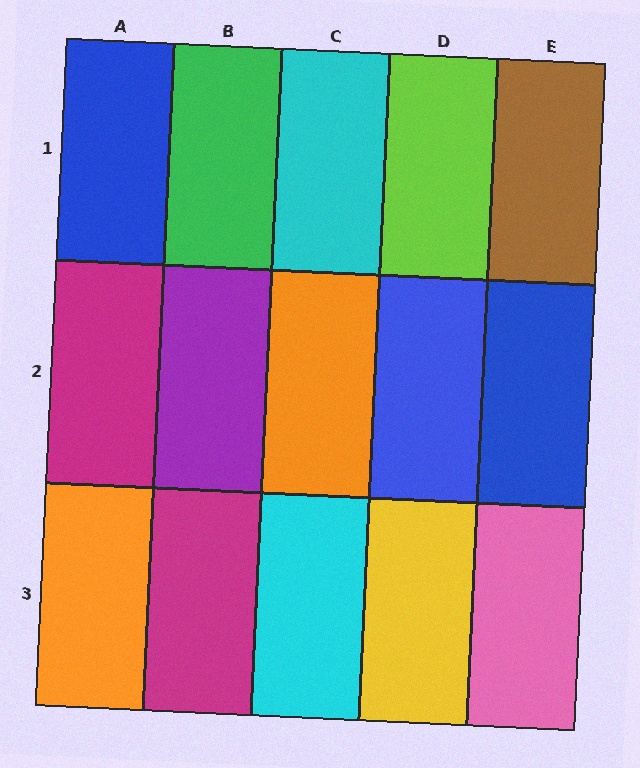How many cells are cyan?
2 cells are cyan.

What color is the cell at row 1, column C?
Cyan.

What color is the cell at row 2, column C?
Orange.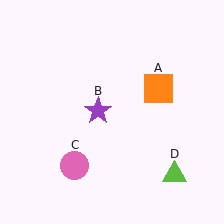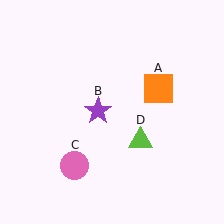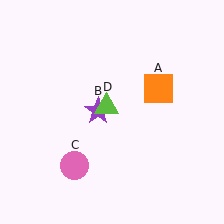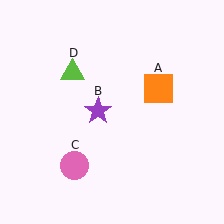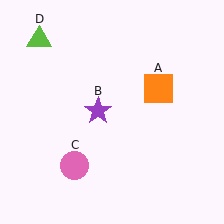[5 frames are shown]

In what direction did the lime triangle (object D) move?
The lime triangle (object D) moved up and to the left.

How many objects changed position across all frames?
1 object changed position: lime triangle (object D).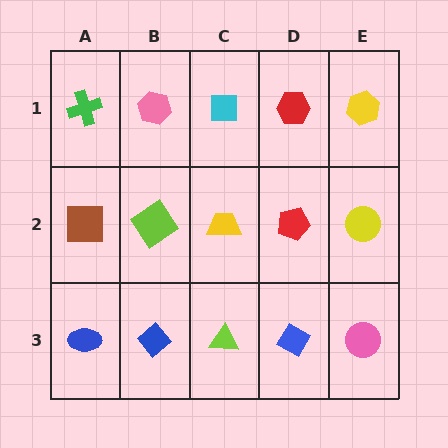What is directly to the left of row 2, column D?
A yellow trapezoid.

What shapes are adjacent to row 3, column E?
A yellow circle (row 2, column E), a blue diamond (row 3, column D).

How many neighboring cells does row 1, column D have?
3.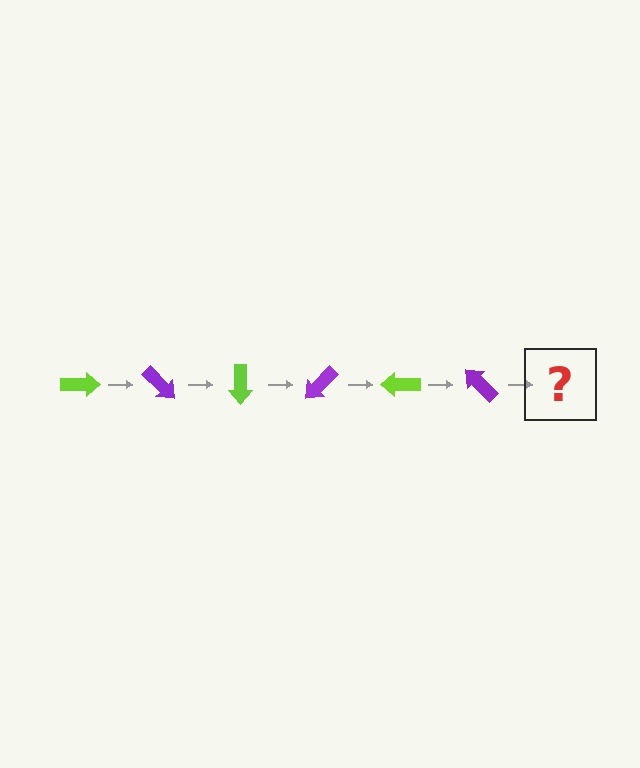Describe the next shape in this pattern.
It should be a lime arrow, rotated 270 degrees from the start.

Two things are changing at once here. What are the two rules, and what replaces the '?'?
The two rules are that it rotates 45 degrees each step and the color cycles through lime and purple. The '?' should be a lime arrow, rotated 270 degrees from the start.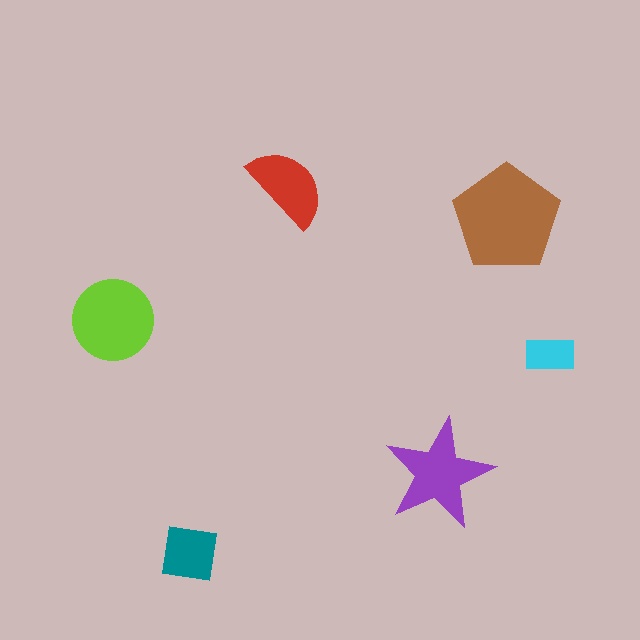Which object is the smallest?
The cyan rectangle.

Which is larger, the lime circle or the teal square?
The lime circle.